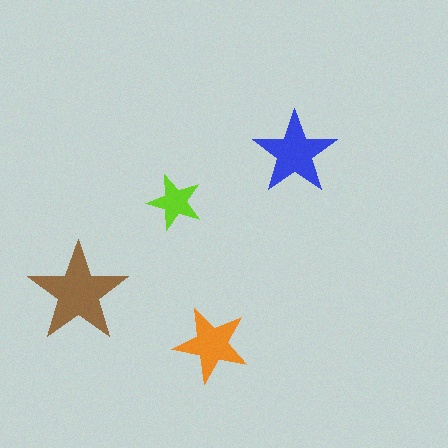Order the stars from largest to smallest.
the brown one, the blue one, the orange one, the lime one.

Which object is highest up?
The blue star is topmost.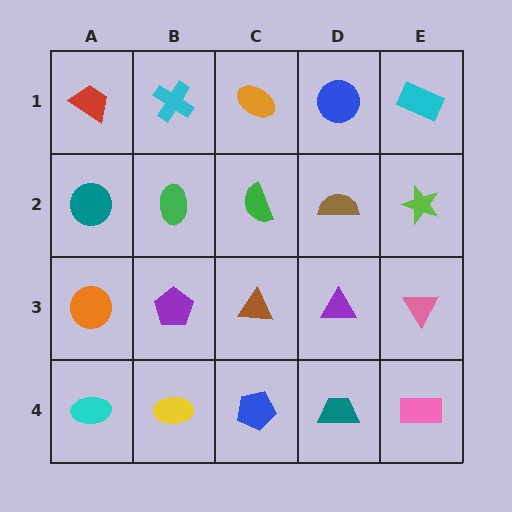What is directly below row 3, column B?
A yellow ellipse.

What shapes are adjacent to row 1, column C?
A green semicircle (row 2, column C), a cyan cross (row 1, column B), a blue circle (row 1, column D).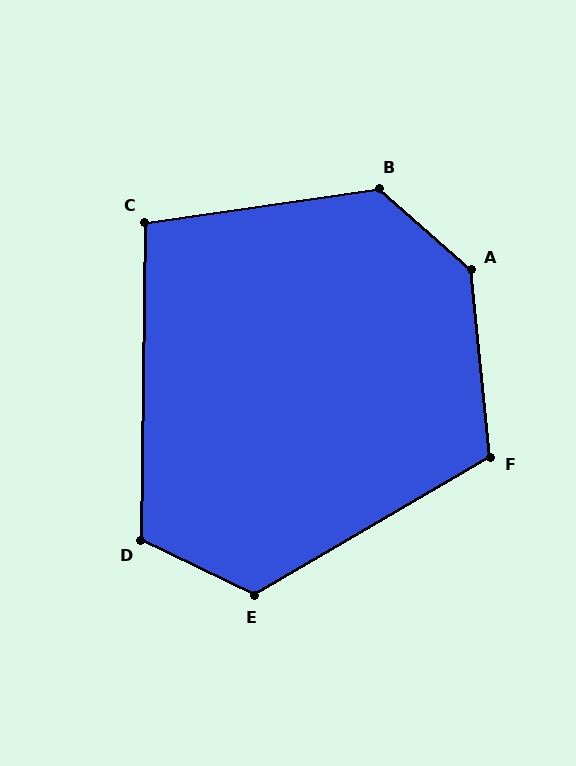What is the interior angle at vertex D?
Approximately 115 degrees (obtuse).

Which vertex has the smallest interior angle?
C, at approximately 99 degrees.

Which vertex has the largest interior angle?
A, at approximately 138 degrees.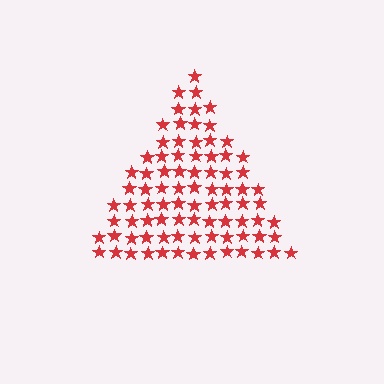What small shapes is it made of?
It is made of small stars.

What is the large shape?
The large shape is a triangle.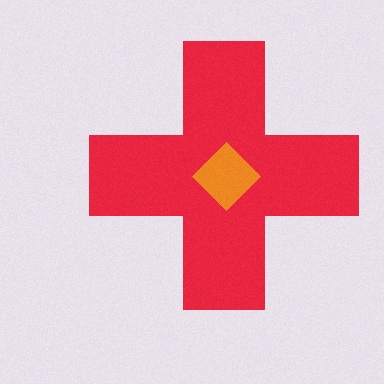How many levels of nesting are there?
2.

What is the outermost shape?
The red cross.